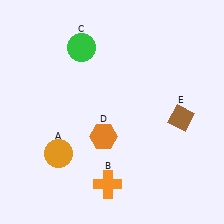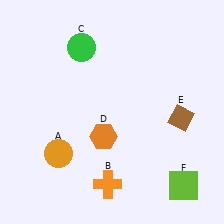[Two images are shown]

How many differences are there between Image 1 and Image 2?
There is 1 difference between the two images.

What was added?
A lime square (F) was added in Image 2.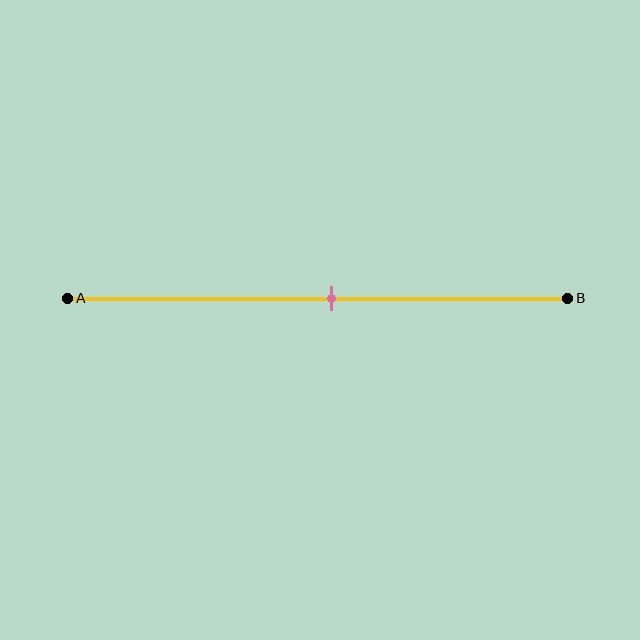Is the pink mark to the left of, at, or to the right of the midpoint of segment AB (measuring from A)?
The pink mark is approximately at the midpoint of segment AB.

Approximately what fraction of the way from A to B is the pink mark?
The pink mark is approximately 55% of the way from A to B.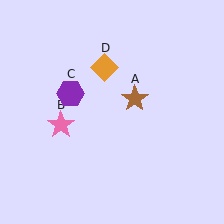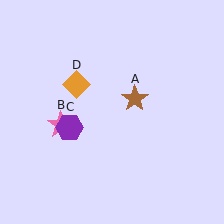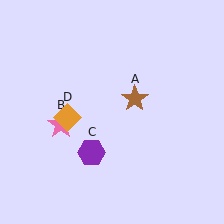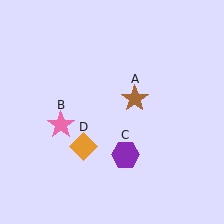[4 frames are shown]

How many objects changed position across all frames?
2 objects changed position: purple hexagon (object C), orange diamond (object D).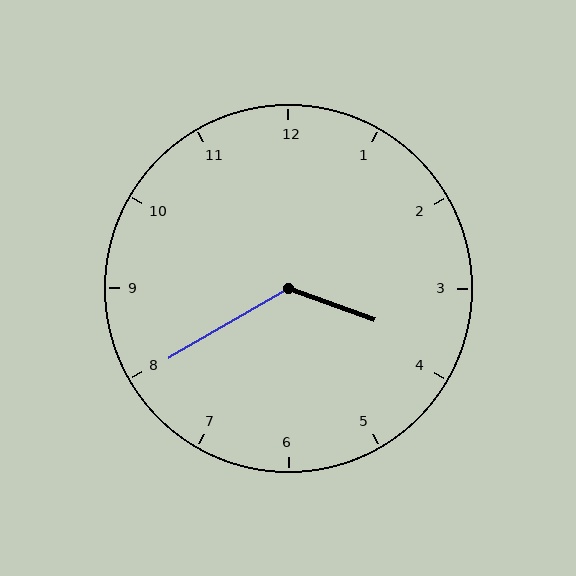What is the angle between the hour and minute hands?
Approximately 130 degrees.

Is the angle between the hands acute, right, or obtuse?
It is obtuse.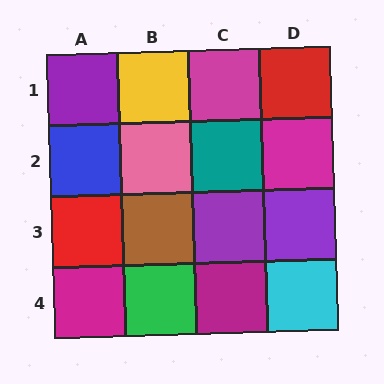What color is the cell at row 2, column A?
Blue.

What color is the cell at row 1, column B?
Yellow.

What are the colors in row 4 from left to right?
Magenta, green, magenta, cyan.